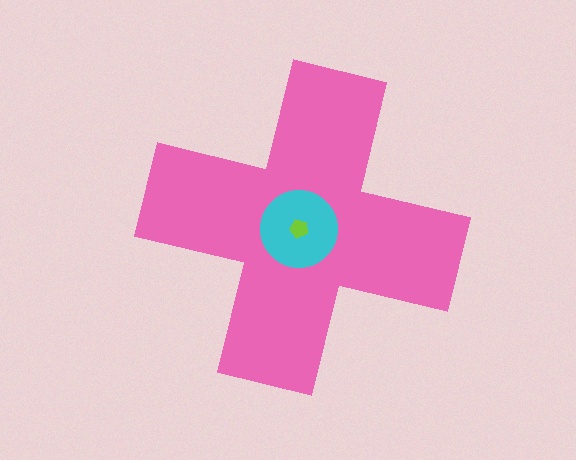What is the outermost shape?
The pink cross.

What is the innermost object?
The lime pentagon.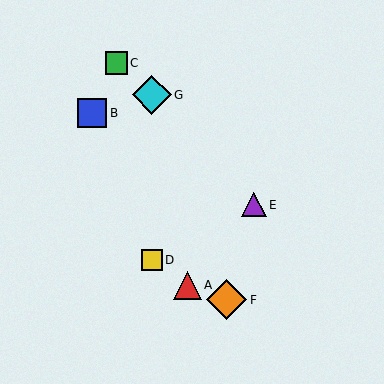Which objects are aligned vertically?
Objects D, G are aligned vertically.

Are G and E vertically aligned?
No, G is at x≈152 and E is at x≈254.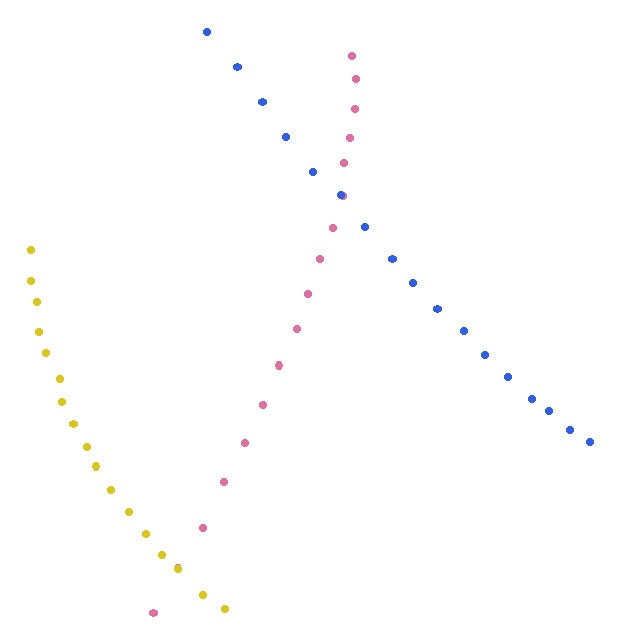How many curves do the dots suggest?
There are 3 distinct paths.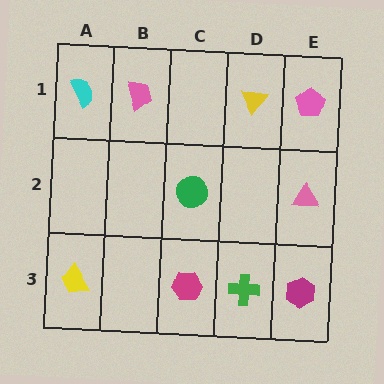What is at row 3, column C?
A magenta hexagon.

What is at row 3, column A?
A yellow trapezoid.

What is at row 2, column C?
A green circle.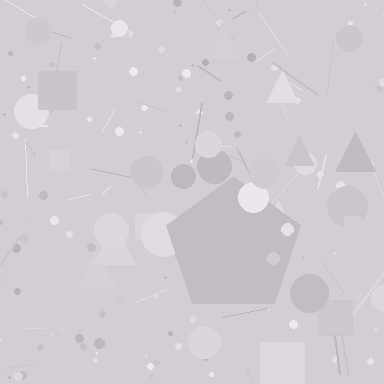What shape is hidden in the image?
A pentagon is hidden in the image.